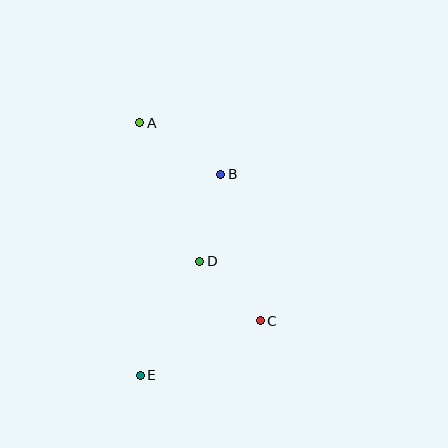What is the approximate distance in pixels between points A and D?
The distance between A and D is approximately 151 pixels.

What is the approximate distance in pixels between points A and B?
The distance between A and B is approximately 96 pixels.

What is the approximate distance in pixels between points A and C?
The distance between A and C is approximately 232 pixels.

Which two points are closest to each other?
Points C and D are closest to each other.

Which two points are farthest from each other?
Points A and E are farthest from each other.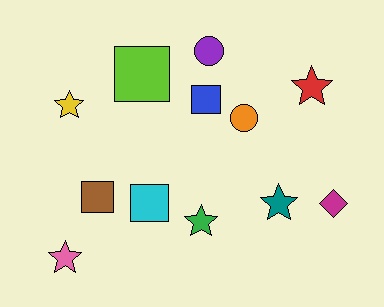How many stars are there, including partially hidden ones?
There are 5 stars.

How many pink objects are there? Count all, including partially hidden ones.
There is 1 pink object.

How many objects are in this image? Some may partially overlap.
There are 12 objects.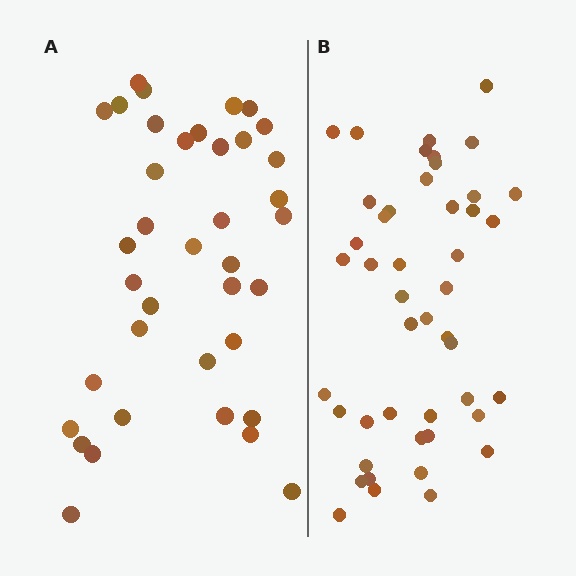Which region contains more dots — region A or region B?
Region B (the right region) has more dots.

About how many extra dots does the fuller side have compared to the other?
Region B has roughly 8 or so more dots than region A.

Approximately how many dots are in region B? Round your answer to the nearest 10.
About 50 dots. (The exact count is 46, which rounds to 50.)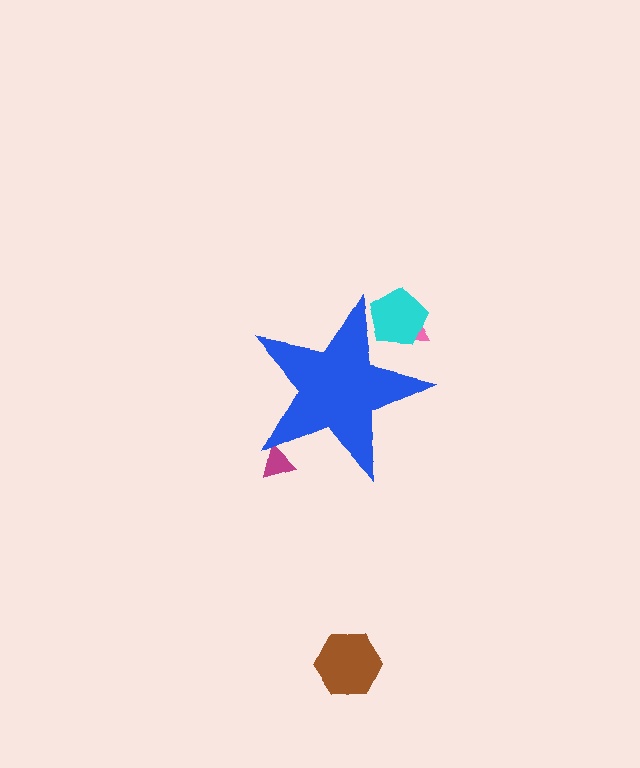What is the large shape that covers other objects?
A blue star.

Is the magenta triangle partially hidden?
Yes, the magenta triangle is partially hidden behind the blue star.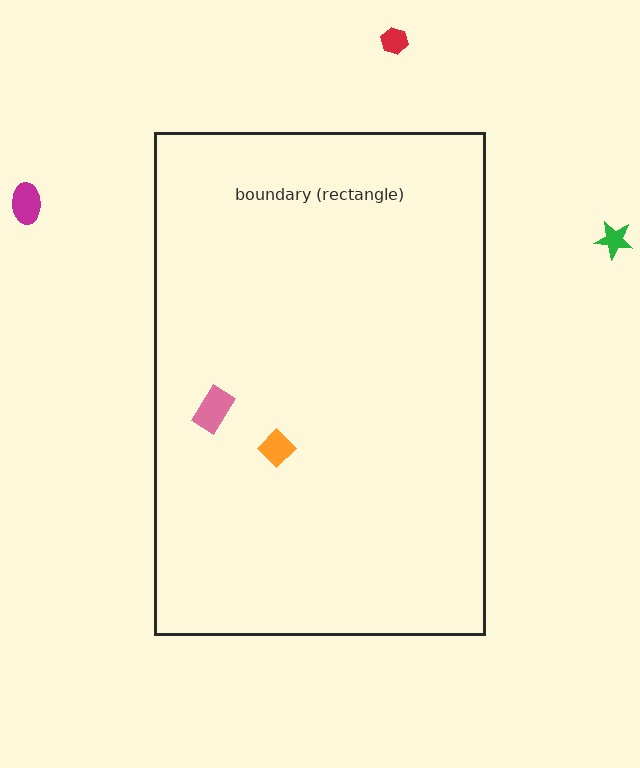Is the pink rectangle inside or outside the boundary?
Inside.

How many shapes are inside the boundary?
2 inside, 3 outside.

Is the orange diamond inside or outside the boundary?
Inside.